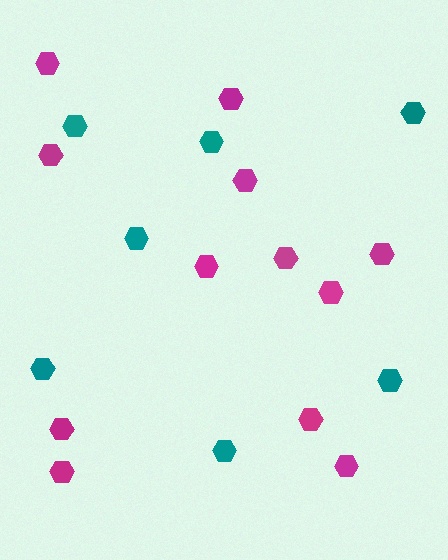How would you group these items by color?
There are 2 groups: one group of magenta hexagons (12) and one group of teal hexagons (7).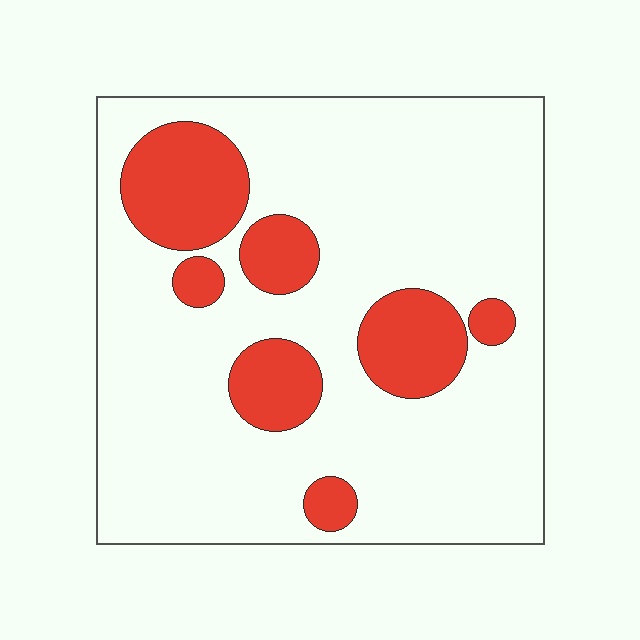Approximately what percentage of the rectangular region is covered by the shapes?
Approximately 20%.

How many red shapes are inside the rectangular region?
7.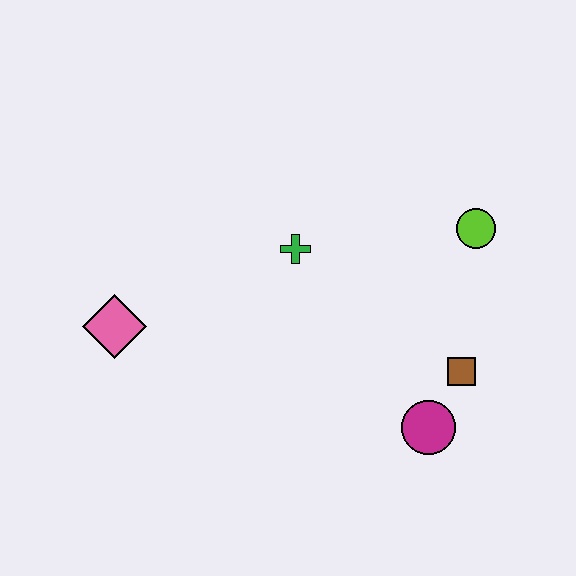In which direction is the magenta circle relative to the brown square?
The magenta circle is below the brown square.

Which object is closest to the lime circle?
The brown square is closest to the lime circle.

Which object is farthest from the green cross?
The magenta circle is farthest from the green cross.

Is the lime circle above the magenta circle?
Yes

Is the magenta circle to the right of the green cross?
Yes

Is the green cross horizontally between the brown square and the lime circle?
No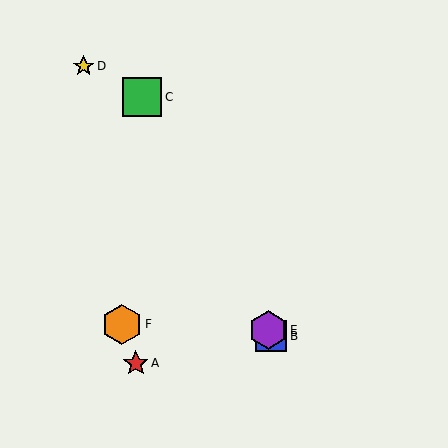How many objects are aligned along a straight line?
3 objects (B, C, E) are aligned along a straight line.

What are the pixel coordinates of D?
Object D is at (84, 66).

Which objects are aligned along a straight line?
Objects B, C, E are aligned along a straight line.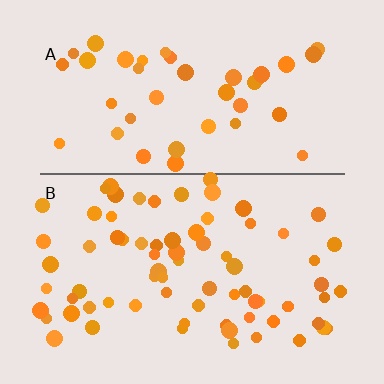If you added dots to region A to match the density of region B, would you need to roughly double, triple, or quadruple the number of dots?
Approximately double.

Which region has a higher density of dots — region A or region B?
B (the bottom).